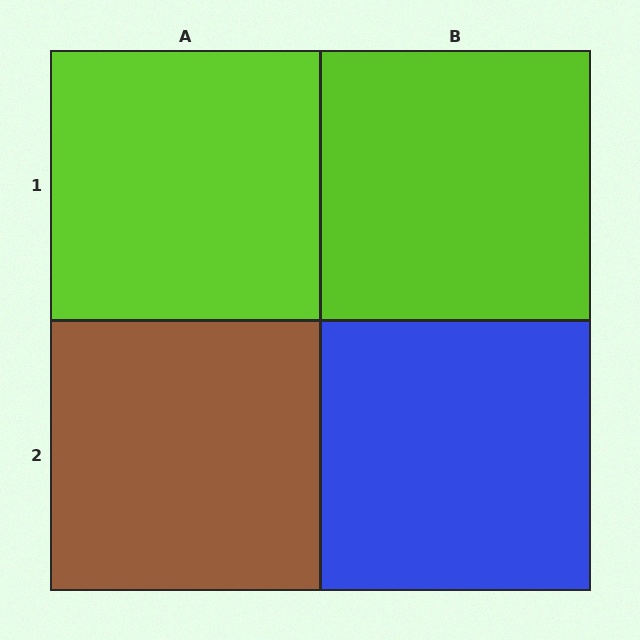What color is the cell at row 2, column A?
Brown.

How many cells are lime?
2 cells are lime.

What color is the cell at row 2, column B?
Blue.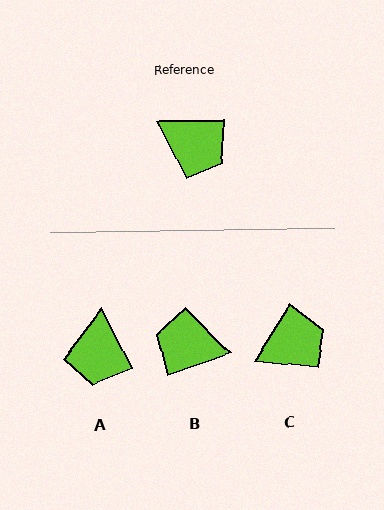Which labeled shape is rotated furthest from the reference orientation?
B, about 161 degrees away.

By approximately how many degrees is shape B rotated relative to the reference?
Approximately 161 degrees clockwise.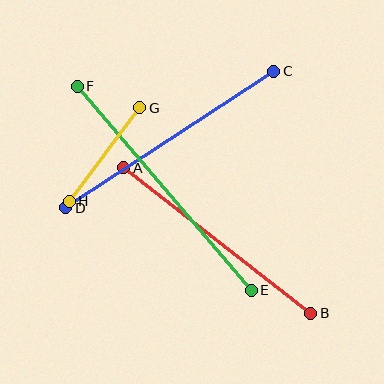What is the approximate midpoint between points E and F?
The midpoint is at approximately (164, 188) pixels.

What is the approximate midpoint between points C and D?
The midpoint is at approximately (170, 139) pixels.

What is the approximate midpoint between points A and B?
The midpoint is at approximately (217, 241) pixels.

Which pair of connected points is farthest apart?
Points E and F are farthest apart.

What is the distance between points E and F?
The distance is approximately 268 pixels.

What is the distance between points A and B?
The distance is approximately 237 pixels.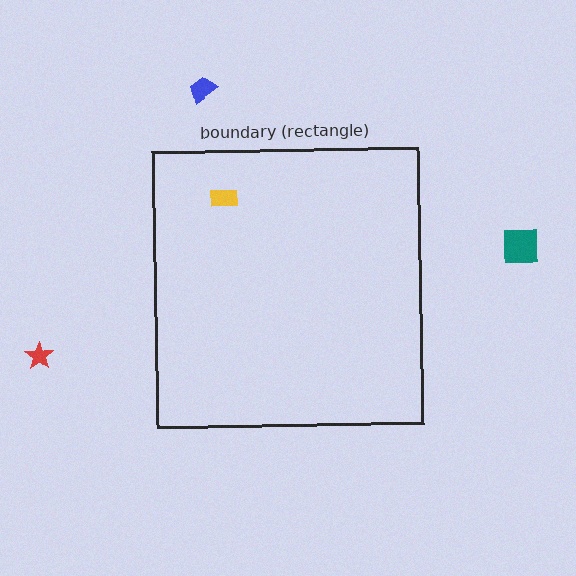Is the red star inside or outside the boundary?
Outside.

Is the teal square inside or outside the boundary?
Outside.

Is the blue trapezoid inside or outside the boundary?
Outside.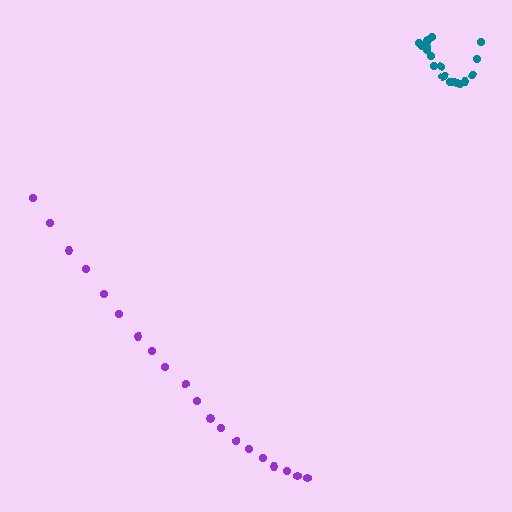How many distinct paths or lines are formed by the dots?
There are 2 distinct paths.